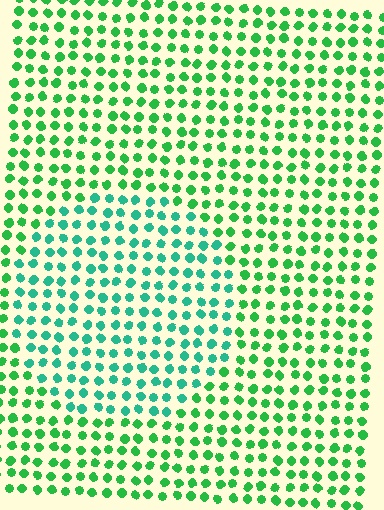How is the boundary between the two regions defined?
The boundary is defined purely by a slight shift in hue (about 31 degrees). Spacing, size, and orientation are identical on both sides.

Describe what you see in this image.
The image is filled with small green elements in a uniform arrangement. A circle-shaped region is visible where the elements are tinted to a slightly different hue, forming a subtle color boundary.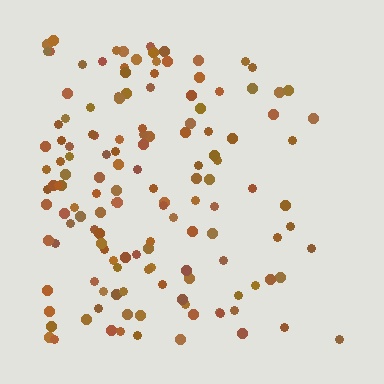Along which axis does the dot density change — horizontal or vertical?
Horizontal.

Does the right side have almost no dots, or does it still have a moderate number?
Still a moderate number, just noticeably fewer than the left.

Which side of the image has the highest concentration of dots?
The left.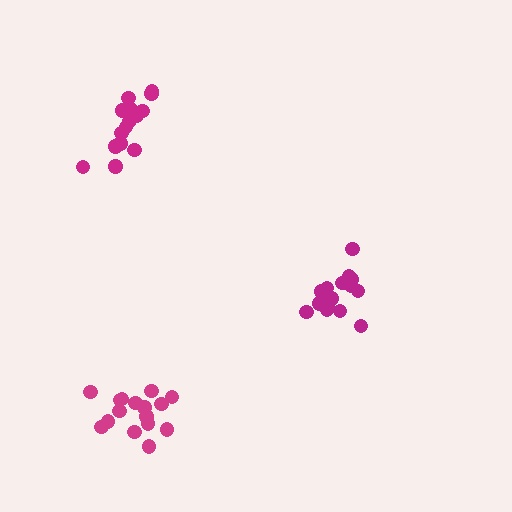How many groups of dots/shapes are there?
There are 3 groups.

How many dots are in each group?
Group 1: 15 dots, Group 2: 16 dots, Group 3: 15 dots (46 total).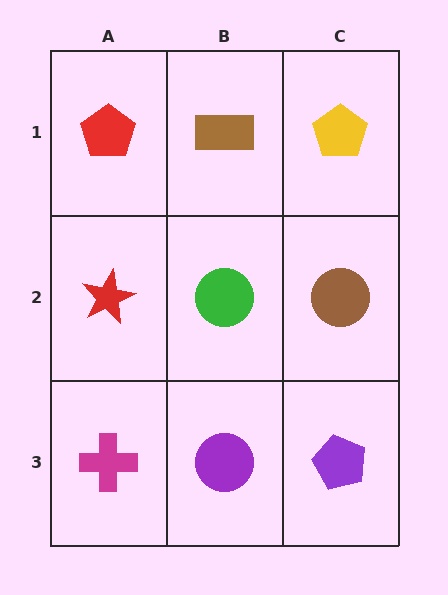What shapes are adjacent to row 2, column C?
A yellow pentagon (row 1, column C), a purple pentagon (row 3, column C), a green circle (row 2, column B).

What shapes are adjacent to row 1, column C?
A brown circle (row 2, column C), a brown rectangle (row 1, column B).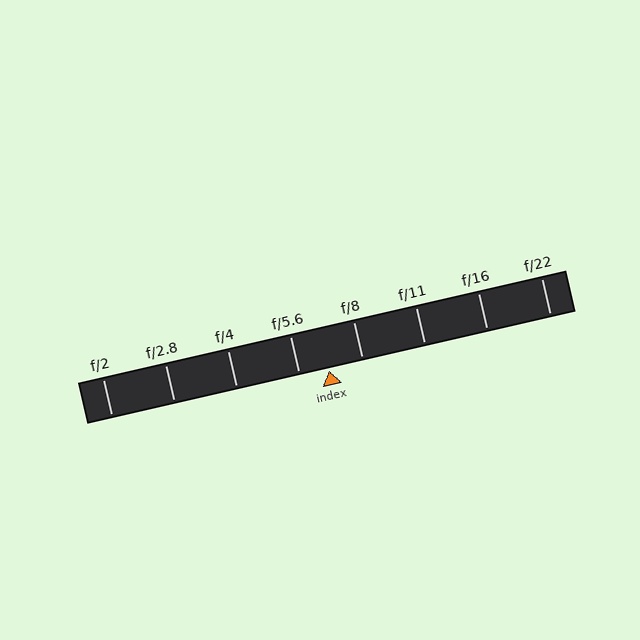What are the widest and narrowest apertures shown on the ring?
The widest aperture shown is f/2 and the narrowest is f/22.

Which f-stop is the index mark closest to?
The index mark is closest to f/5.6.